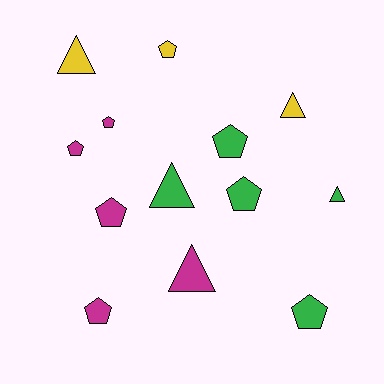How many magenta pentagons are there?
There are 4 magenta pentagons.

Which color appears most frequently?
Magenta, with 5 objects.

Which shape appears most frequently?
Pentagon, with 8 objects.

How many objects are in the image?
There are 13 objects.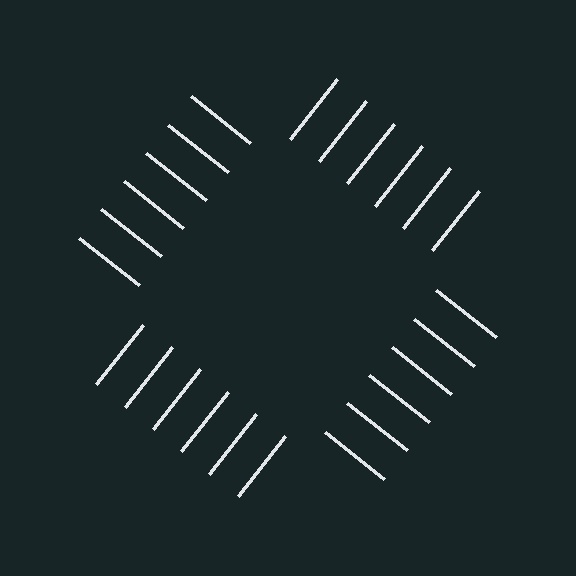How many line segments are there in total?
24 — 6 along each of the 4 edges.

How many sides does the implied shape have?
4 sides — the line-ends trace a square.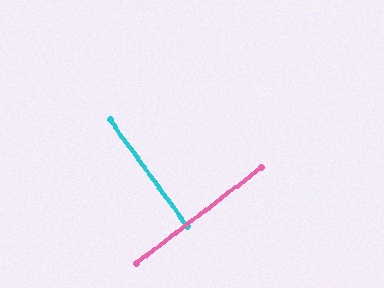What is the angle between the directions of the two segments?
Approximately 89 degrees.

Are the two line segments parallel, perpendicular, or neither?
Perpendicular — they meet at approximately 89°.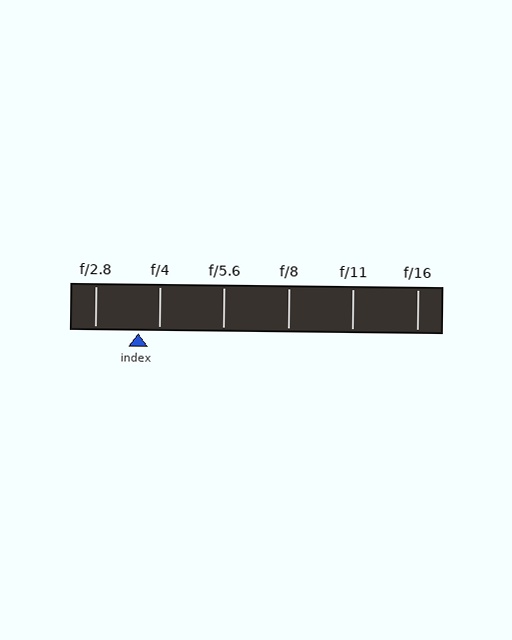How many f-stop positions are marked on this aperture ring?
There are 6 f-stop positions marked.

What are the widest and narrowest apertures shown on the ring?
The widest aperture shown is f/2.8 and the narrowest is f/16.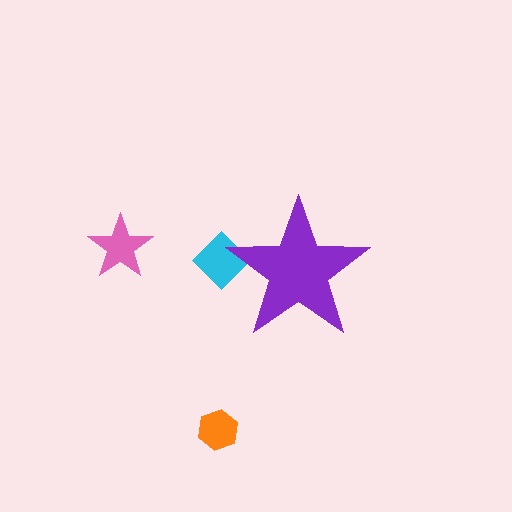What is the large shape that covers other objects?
A purple star.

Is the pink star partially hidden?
No, the pink star is fully visible.